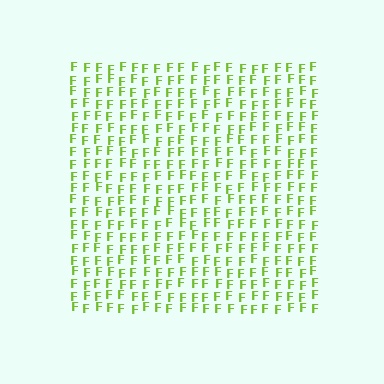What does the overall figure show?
The overall figure shows a square.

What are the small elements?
The small elements are letter F's.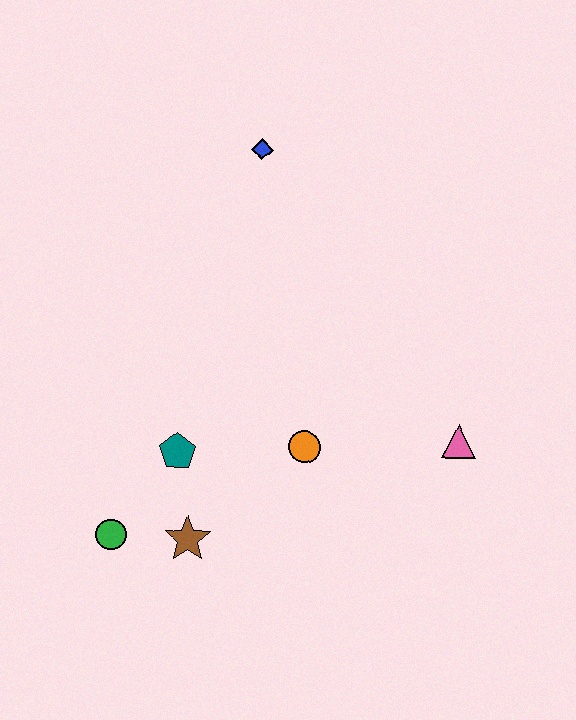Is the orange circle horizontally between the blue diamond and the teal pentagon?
No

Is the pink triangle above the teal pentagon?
Yes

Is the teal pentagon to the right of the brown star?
No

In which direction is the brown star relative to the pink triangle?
The brown star is to the left of the pink triangle.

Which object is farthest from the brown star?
The blue diamond is farthest from the brown star.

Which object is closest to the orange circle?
The teal pentagon is closest to the orange circle.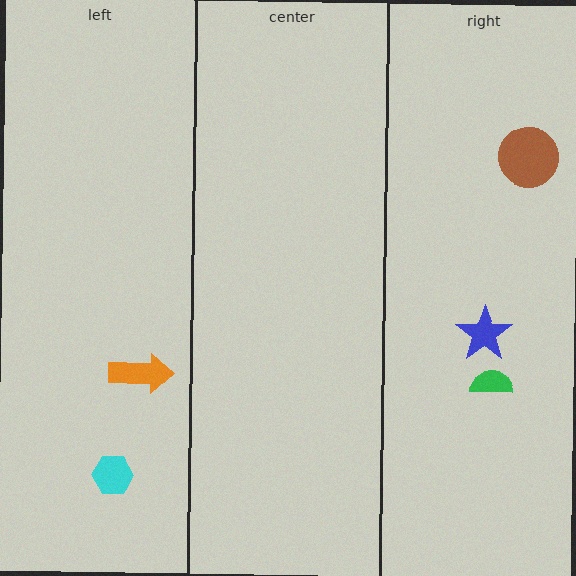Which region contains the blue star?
The right region.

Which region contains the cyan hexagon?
The left region.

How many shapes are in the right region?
3.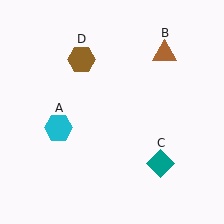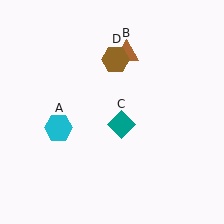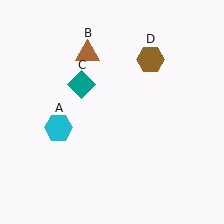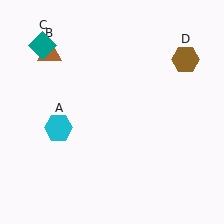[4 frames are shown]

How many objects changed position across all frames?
3 objects changed position: brown triangle (object B), teal diamond (object C), brown hexagon (object D).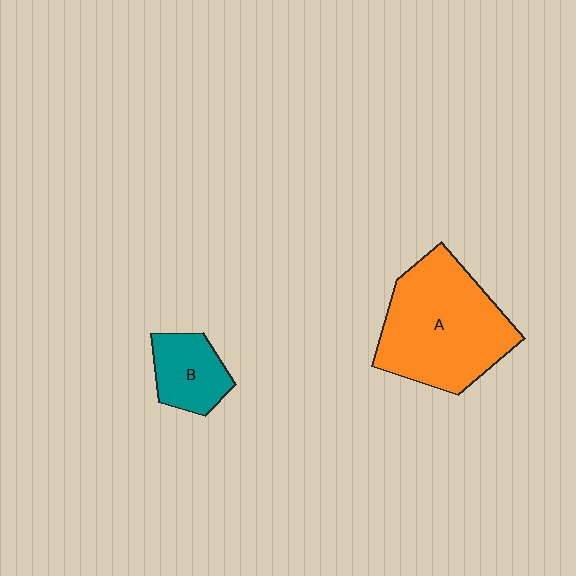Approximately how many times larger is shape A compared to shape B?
Approximately 2.7 times.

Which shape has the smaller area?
Shape B (teal).